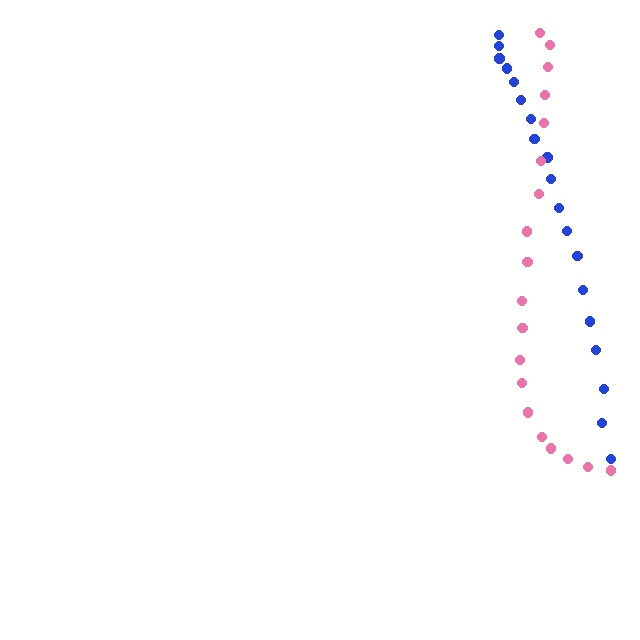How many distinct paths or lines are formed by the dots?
There are 2 distinct paths.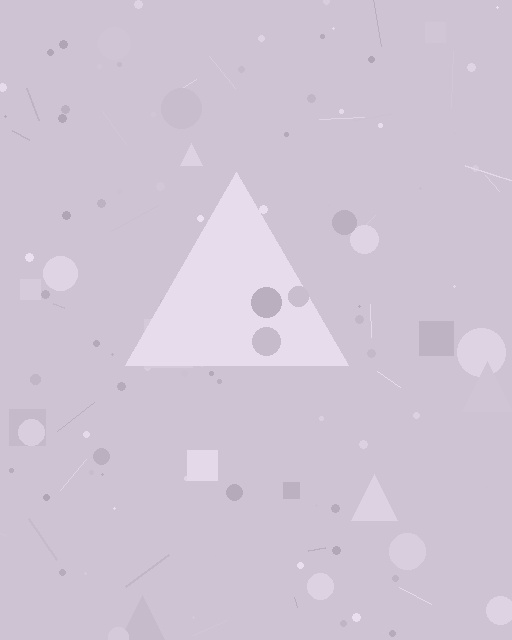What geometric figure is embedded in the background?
A triangle is embedded in the background.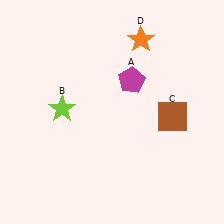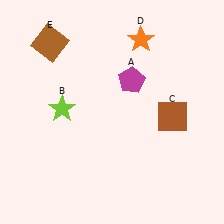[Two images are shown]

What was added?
A brown square (E) was added in Image 2.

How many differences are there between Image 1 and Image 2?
There is 1 difference between the two images.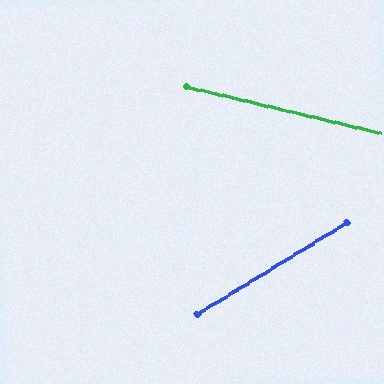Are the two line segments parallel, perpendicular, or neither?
Neither parallel nor perpendicular — they differ by about 45°.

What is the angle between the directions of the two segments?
Approximately 45 degrees.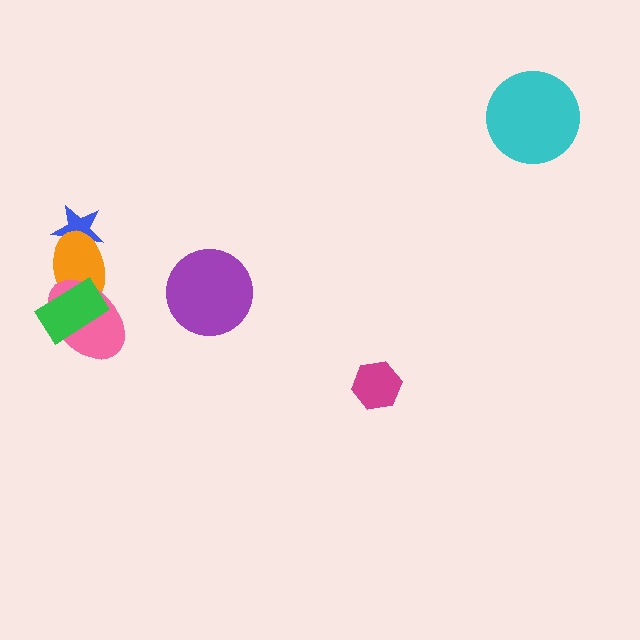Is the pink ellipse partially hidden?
Yes, it is partially covered by another shape.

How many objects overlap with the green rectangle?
2 objects overlap with the green rectangle.